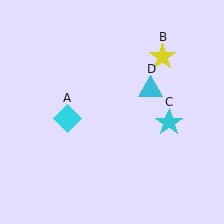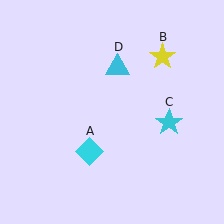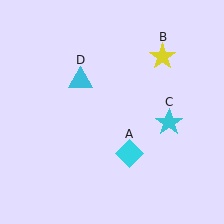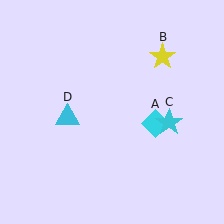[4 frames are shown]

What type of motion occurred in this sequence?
The cyan diamond (object A), cyan triangle (object D) rotated counterclockwise around the center of the scene.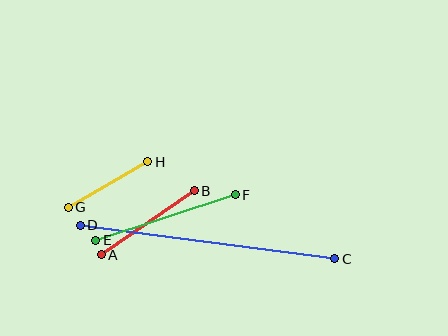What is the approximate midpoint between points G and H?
The midpoint is at approximately (108, 184) pixels.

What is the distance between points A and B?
The distance is approximately 113 pixels.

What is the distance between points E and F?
The distance is approximately 147 pixels.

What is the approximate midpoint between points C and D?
The midpoint is at approximately (207, 242) pixels.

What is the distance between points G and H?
The distance is approximately 92 pixels.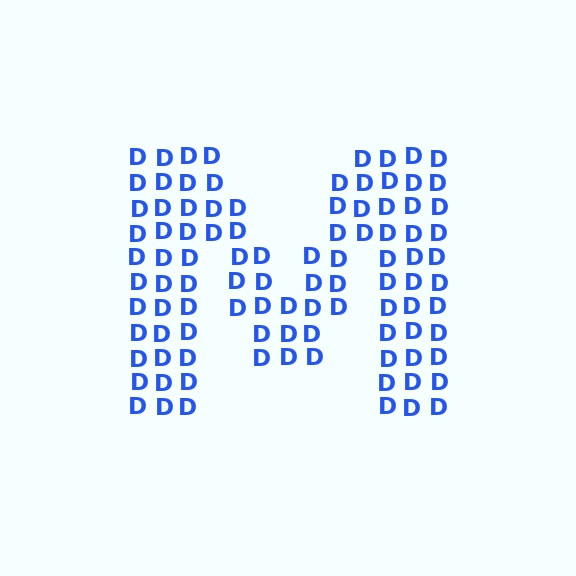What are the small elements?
The small elements are letter D's.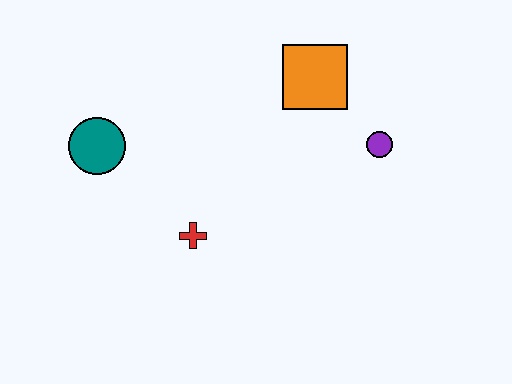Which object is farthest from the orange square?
The teal circle is farthest from the orange square.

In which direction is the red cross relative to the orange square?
The red cross is below the orange square.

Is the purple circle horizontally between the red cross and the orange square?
No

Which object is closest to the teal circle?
The red cross is closest to the teal circle.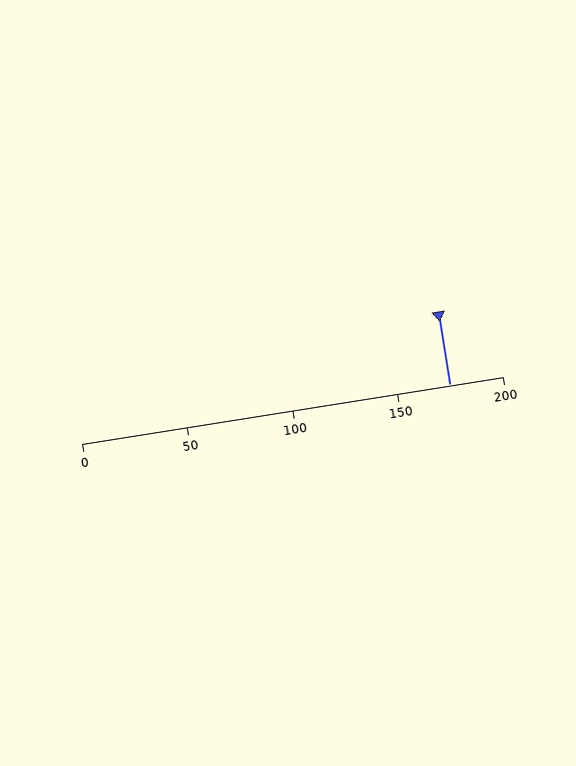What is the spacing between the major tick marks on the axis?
The major ticks are spaced 50 apart.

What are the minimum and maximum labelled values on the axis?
The axis runs from 0 to 200.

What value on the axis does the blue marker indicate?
The marker indicates approximately 175.